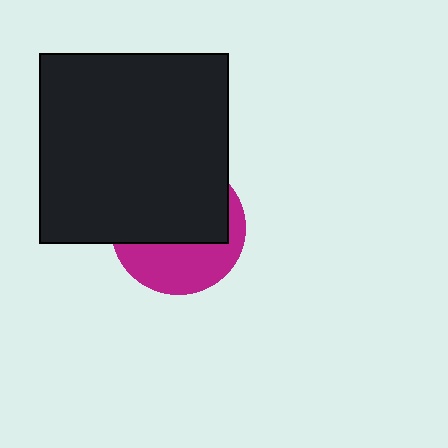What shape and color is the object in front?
The object in front is a black square.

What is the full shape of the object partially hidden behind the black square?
The partially hidden object is a magenta circle.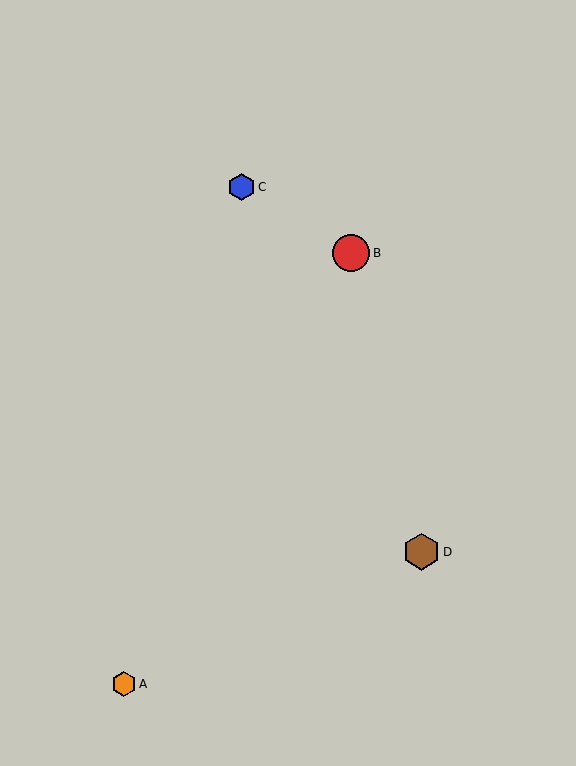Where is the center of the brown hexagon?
The center of the brown hexagon is at (422, 552).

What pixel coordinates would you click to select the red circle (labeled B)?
Click at (351, 253) to select the red circle B.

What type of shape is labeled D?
Shape D is a brown hexagon.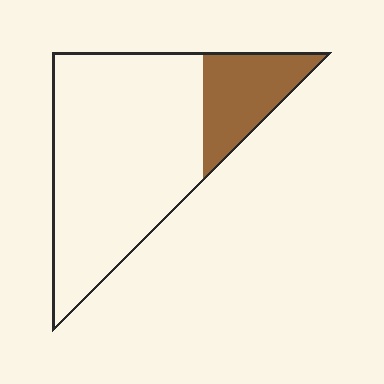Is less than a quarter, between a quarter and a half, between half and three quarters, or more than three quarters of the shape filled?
Less than a quarter.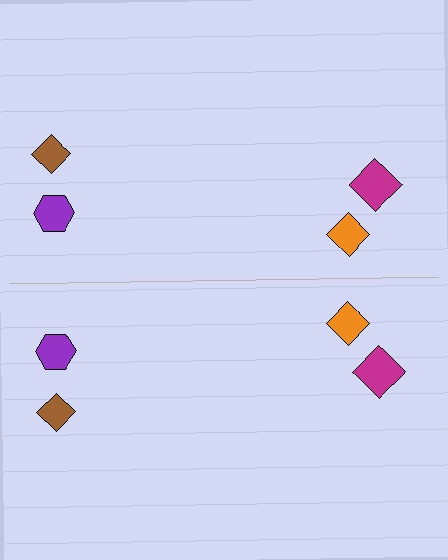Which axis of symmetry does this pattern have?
The pattern has a horizontal axis of symmetry running through the center of the image.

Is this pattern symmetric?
Yes, this pattern has bilateral (reflection) symmetry.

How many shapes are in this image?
There are 8 shapes in this image.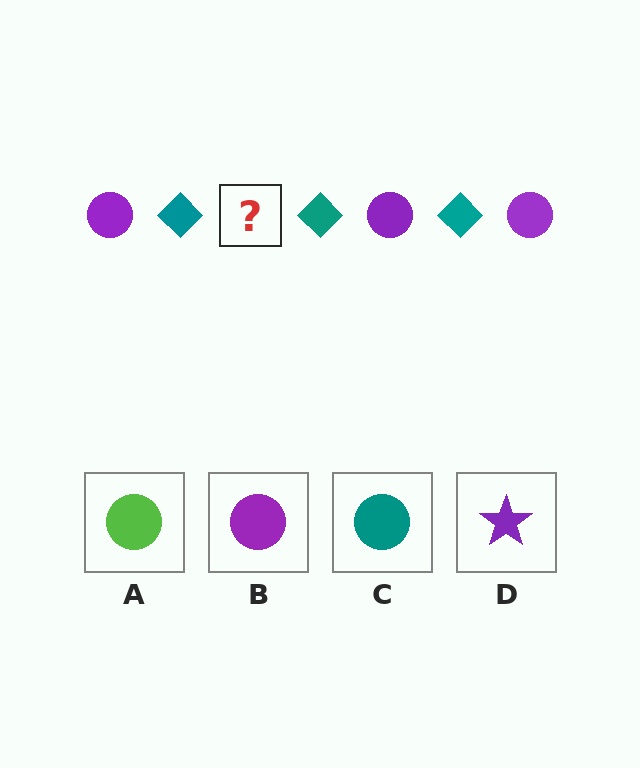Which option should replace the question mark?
Option B.